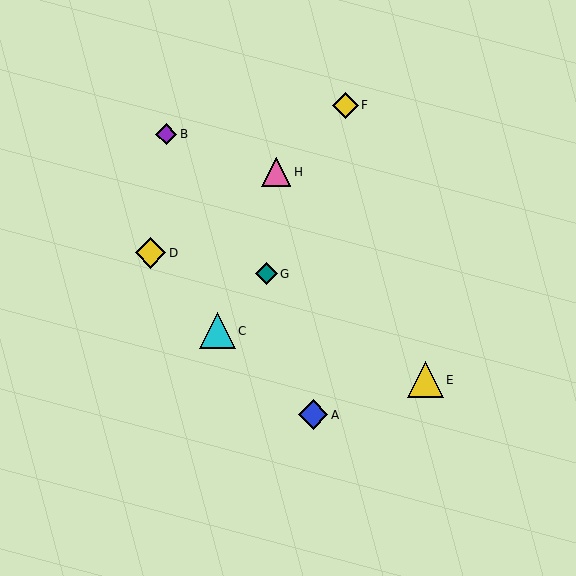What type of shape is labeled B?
Shape B is a purple diamond.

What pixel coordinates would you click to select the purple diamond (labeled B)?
Click at (166, 134) to select the purple diamond B.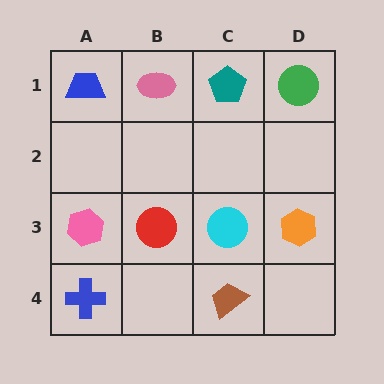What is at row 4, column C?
A brown trapezoid.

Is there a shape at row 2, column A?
No, that cell is empty.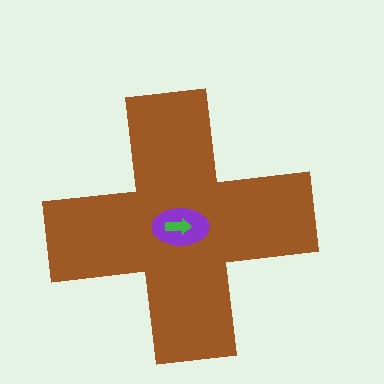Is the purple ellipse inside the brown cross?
Yes.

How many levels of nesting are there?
3.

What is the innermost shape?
The green arrow.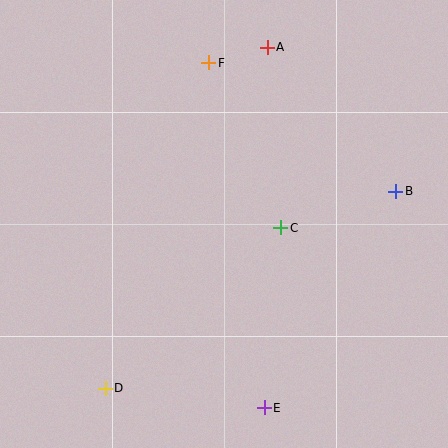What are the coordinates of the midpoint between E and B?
The midpoint between E and B is at (330, 300).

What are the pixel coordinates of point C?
Point C is at (281, 228).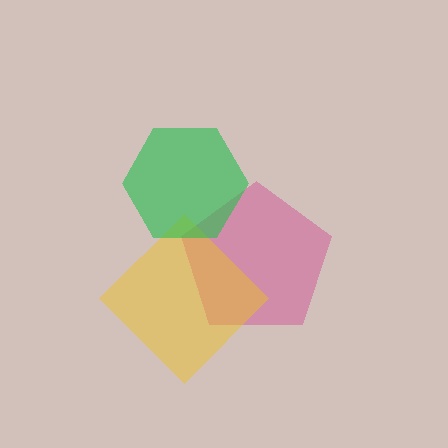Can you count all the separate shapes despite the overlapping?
Yes, there are 3 separate shapes.